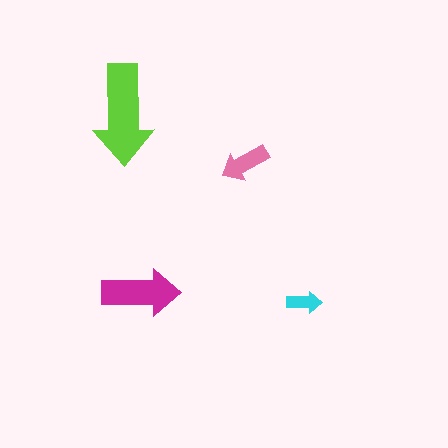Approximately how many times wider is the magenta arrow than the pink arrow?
About 1.5 times wider.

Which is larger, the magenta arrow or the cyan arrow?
The magenta one.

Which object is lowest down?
The cyan arrow is bottommost.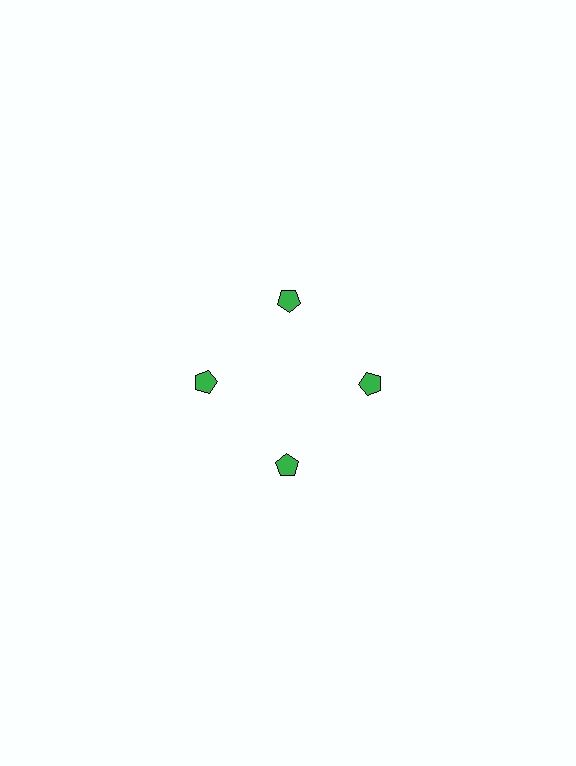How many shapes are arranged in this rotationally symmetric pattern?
There are 4 shapes, arranged in 4 groups of 1.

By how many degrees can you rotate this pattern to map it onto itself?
The pattern maps onto itself every 90 degrees of rotation.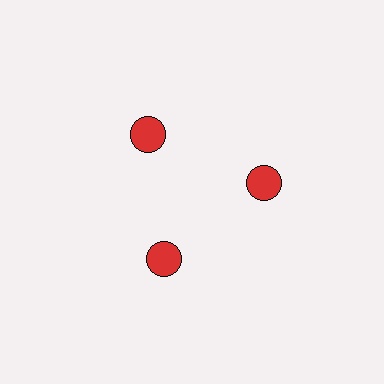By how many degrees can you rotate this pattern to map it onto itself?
The pattern maps onto itself every 120 degrees of rotation.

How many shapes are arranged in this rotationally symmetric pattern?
There are 3 shapes, arranged in 3 groups of 1.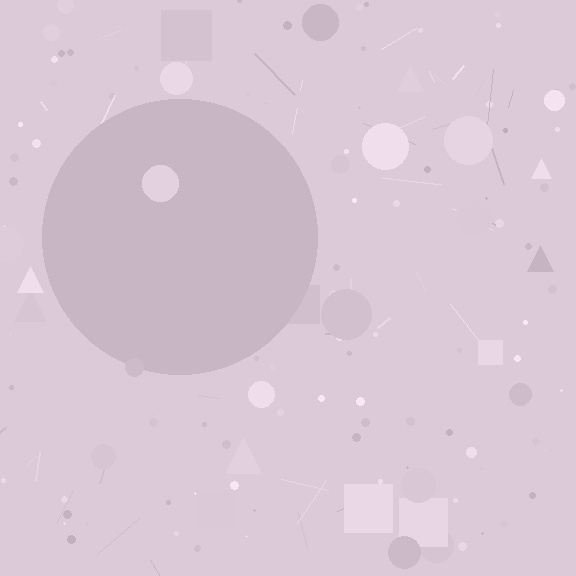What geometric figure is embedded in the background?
A circle is embedded in the background.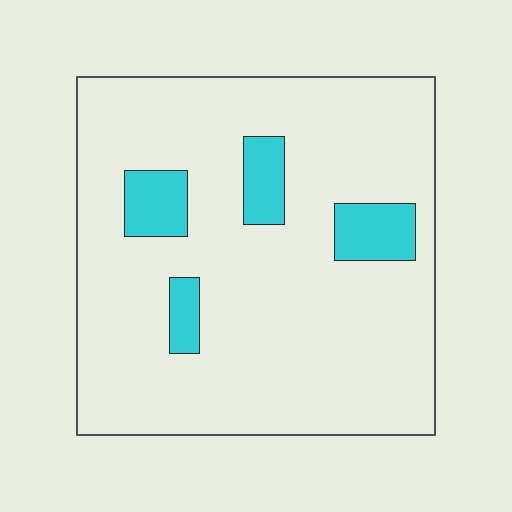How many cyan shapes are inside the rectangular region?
4.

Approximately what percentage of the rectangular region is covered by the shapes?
Approximately 10%.